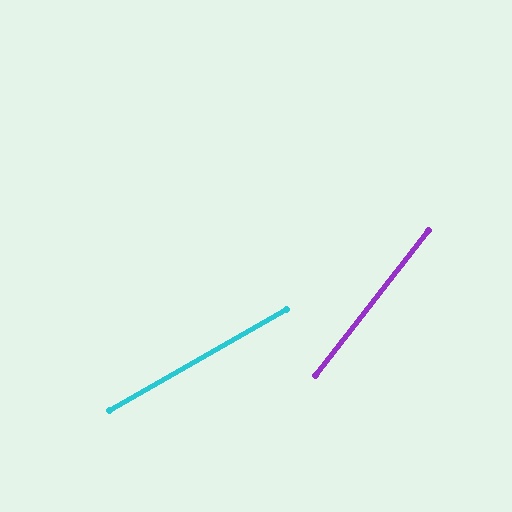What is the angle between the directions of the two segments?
Approximately 22 degrees.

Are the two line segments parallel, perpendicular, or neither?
Neither parallel nor perpendicular — they differ by about 22°.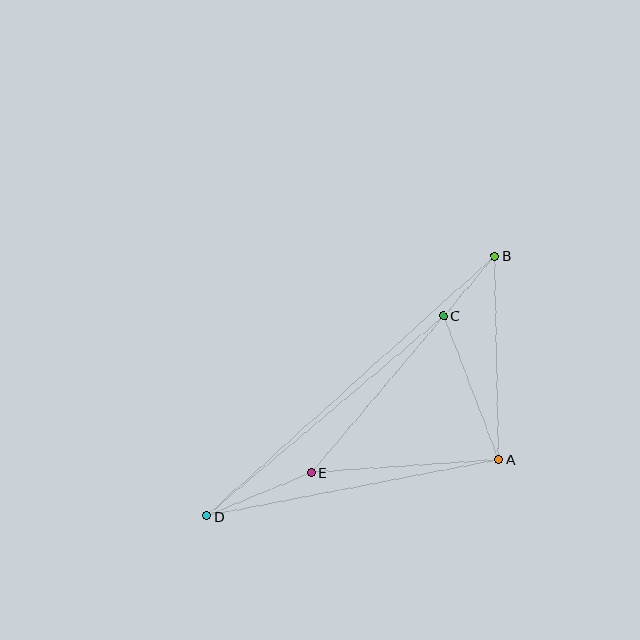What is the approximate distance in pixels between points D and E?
The distance between D and E is approximately 113 pixels.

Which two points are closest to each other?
Points B and C are closest to each other.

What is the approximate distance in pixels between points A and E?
The distance between A and E is approximately 188 pixels.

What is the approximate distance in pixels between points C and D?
The distance between C and D is approximately 310 pixels.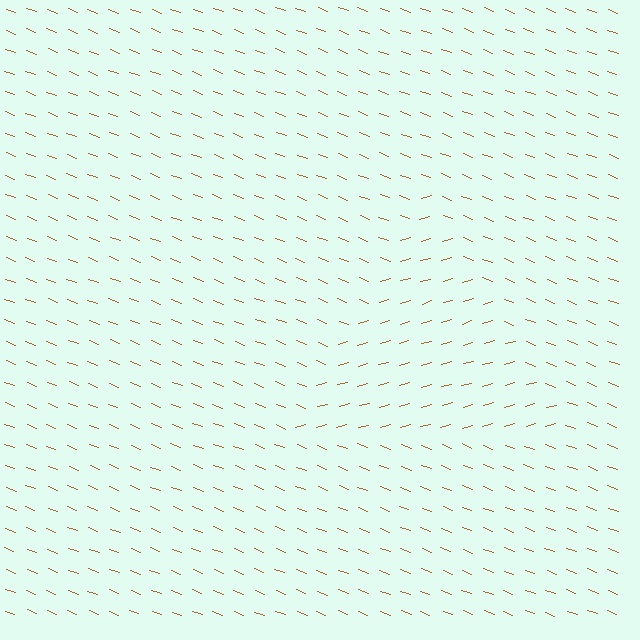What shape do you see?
I see a triangle.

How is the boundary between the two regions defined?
The boundary is defined purely by a change in line orientation (approximately 37 degrees difference). All lines are the same color and thickness.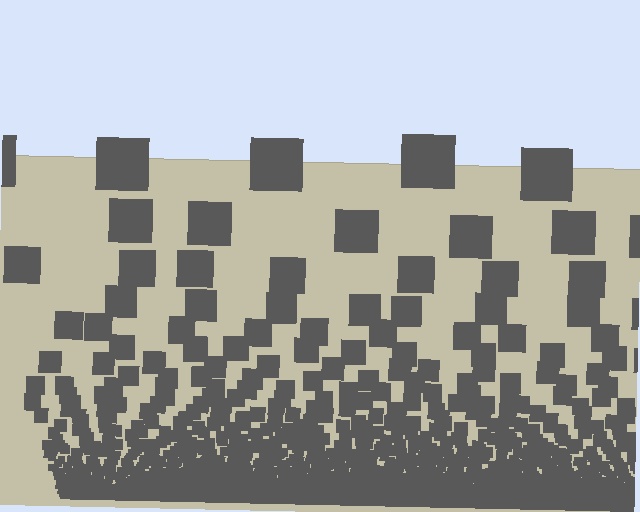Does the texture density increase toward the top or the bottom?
Density increases toward the bottom.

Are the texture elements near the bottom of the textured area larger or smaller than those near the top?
Smaller. The gradient is inverted — elements near the bottom are smaller and denser.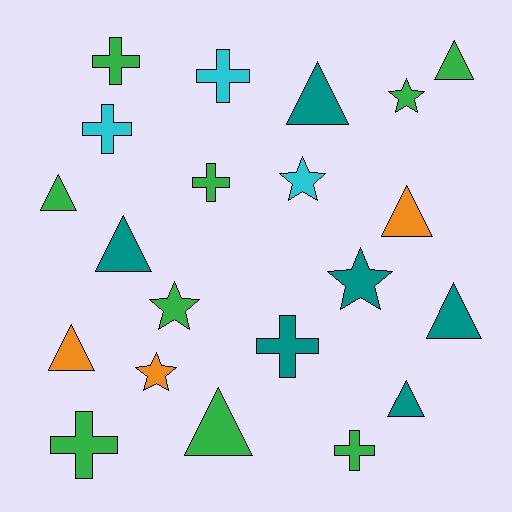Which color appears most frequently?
Green, with 9 objects.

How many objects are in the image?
There are 21 objects.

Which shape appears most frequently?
Triangle, with 9 objects.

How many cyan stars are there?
There is 1 cyan star.